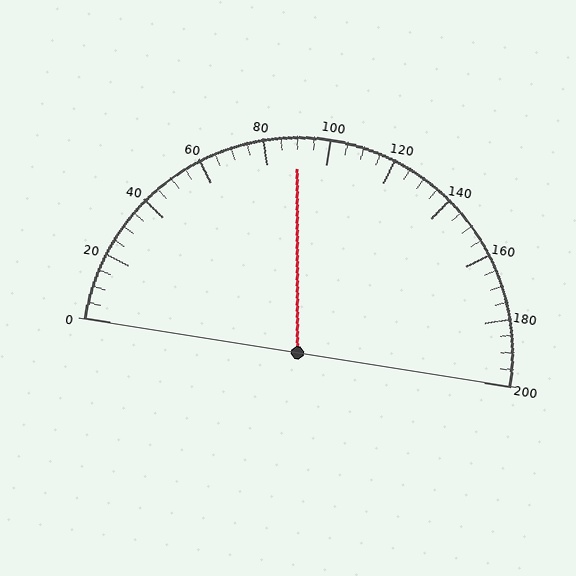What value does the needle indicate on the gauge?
The needle indicates approximately 90.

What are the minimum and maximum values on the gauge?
The gauge ranges from 0 to 200.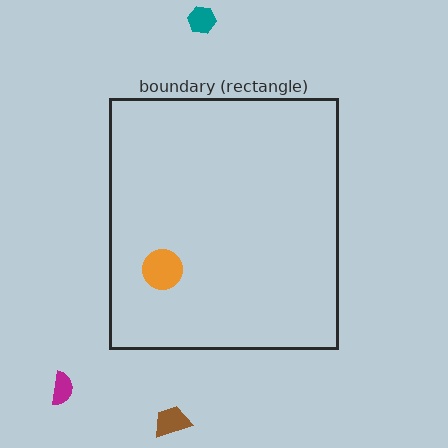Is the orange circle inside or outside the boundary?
Inside.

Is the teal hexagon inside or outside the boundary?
Outside.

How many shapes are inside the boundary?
1 inside, 3 outside.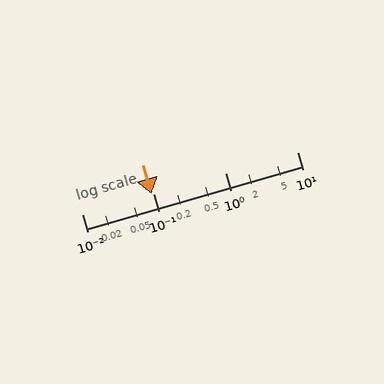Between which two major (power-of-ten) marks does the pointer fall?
The pointer is between 0.01 and 0.1.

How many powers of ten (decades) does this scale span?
The scale spans 3 decades, from 0.01 to 10.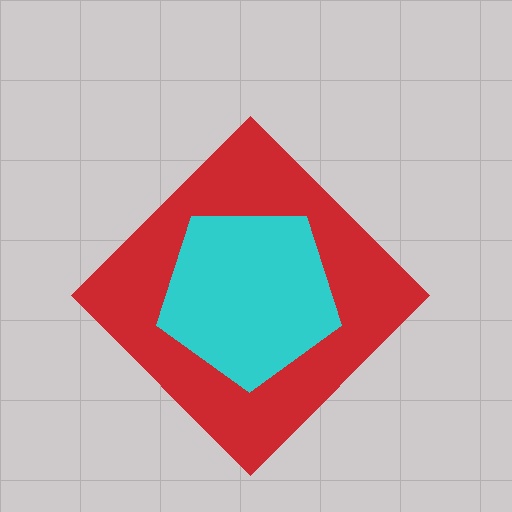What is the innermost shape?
The cyan pentagon.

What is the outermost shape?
The red diamond.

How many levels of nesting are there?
2.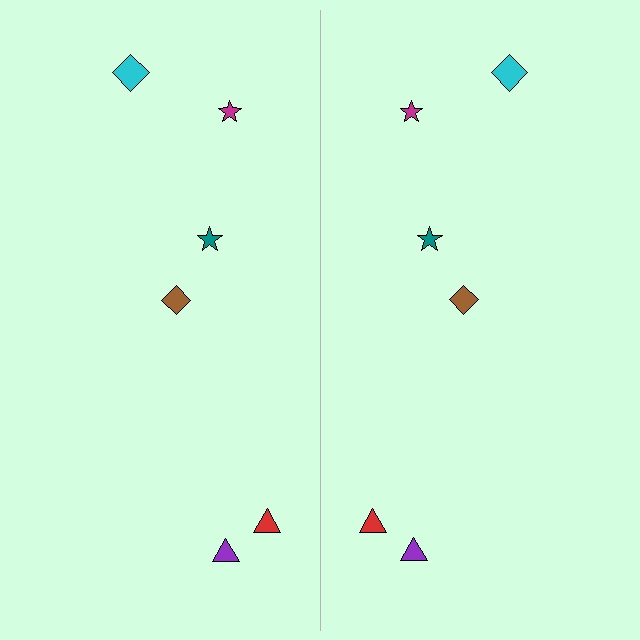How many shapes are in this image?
There are 12 shapes in this image.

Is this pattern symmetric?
Yes, this pattern has bilateral (reflection) symmetry.